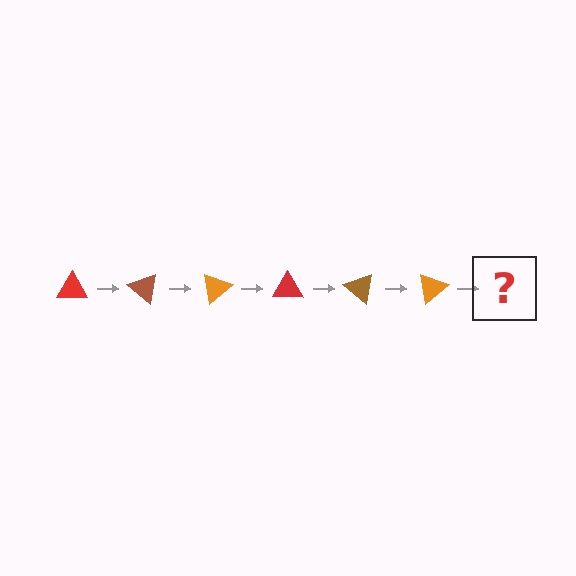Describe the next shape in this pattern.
It should be a red triangle, rotated 240 degrees from the start.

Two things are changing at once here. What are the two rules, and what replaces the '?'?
The two rules are that it rotates 40 degrees each step and the color cycles through red, brown, and orange. The '?' should be a red triangle, rotated 240 degrees from the start.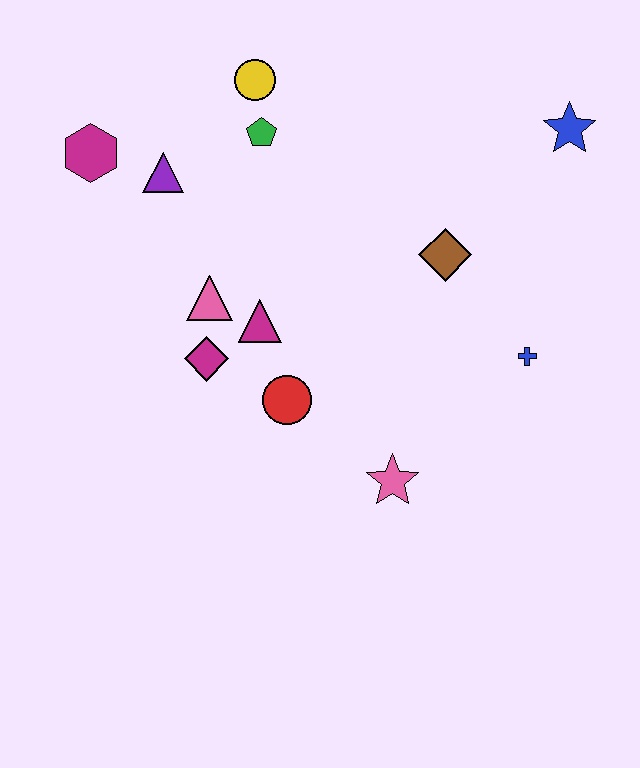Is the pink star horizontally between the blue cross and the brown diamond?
No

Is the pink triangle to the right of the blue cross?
No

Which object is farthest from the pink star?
The magenta hexagon is farthest from the pink star.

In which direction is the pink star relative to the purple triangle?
The pink star is below the purple triangle.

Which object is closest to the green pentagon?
The yellow circle is closest to the green pentagon.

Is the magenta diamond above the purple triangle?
No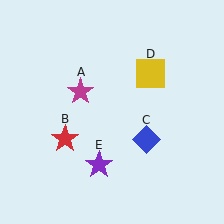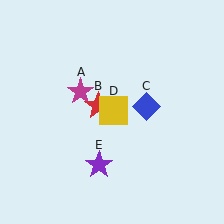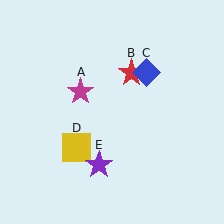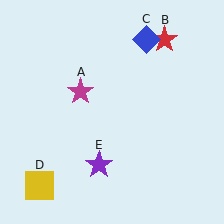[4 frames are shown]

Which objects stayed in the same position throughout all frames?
Magenta star (object A) and purple star (object E) remained stationary.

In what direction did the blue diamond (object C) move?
The blue diamond (object C) moved up.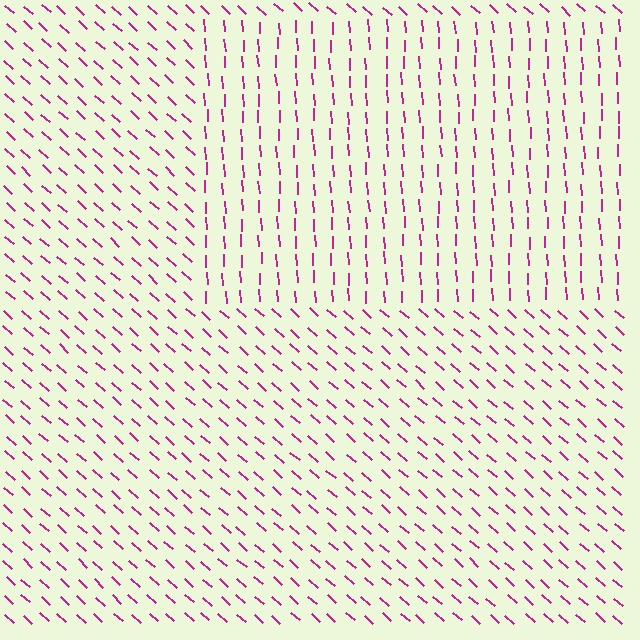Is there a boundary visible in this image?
Yes, there is a texture boundary formed by a change in line orientation.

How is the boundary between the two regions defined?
The boundary is defined purely by a change in line orientation (approximately 45 degrees difference). All lines are the same color and thickness.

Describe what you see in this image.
The image is filled with small magenta line segments. A rectangle region in the image has lines oriented differently from the surrounding lines, creating a visible texture boundary.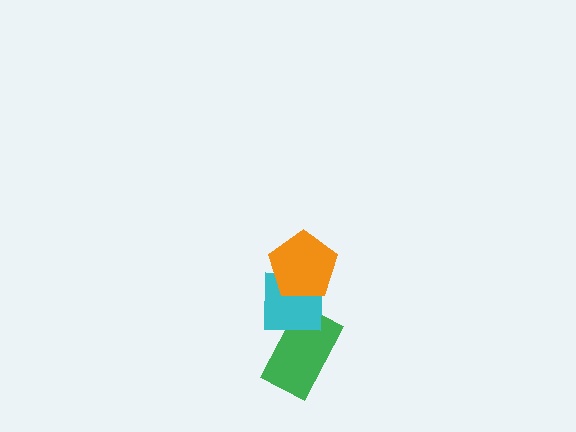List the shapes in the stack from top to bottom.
From top to bottom: the orange pentagon, the cyan square, the green rectangle.